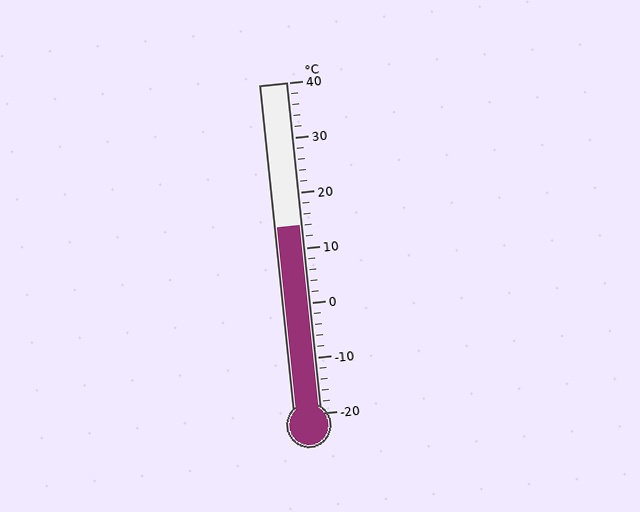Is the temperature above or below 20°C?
The temperature is below 20°C.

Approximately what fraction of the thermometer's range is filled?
The thermometer is filled to approximately 55% of its range.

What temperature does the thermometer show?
The thermometer shows approximately 14°C.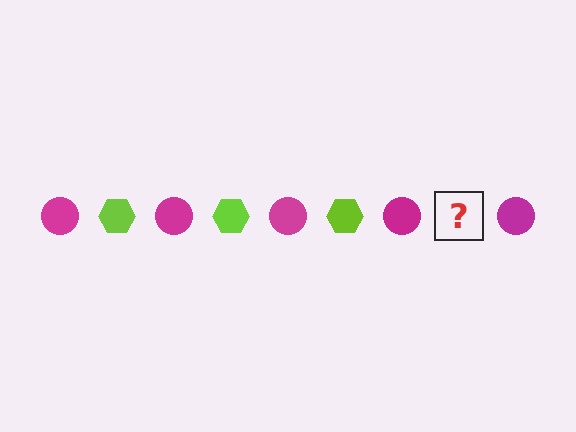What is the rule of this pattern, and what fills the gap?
The rule is that the pattern alternates between magenta circle and lime hexagon. The gap should be filled with a lime hexagon.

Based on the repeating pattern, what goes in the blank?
The blank should be a lime hexagon.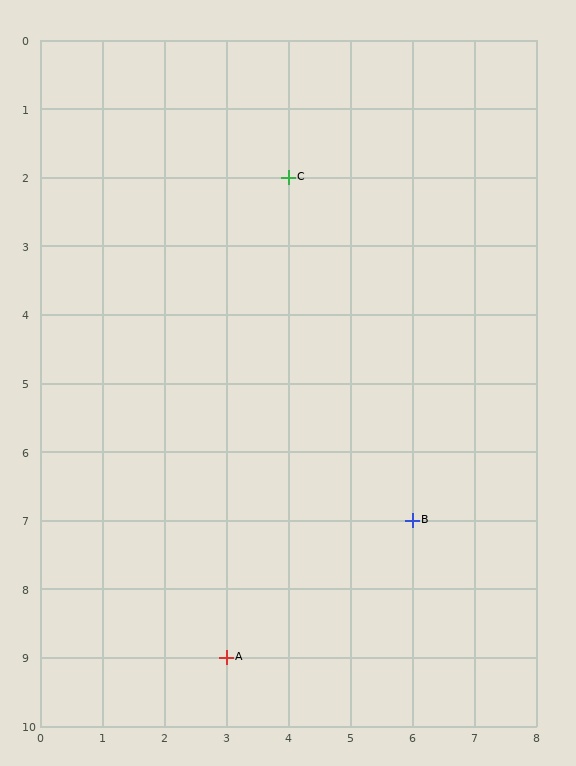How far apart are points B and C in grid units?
Points B and C are 2 columns and 5 rows apart (about 5.4 grid units diagonally).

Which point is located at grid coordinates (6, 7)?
Point B is at (6, 7).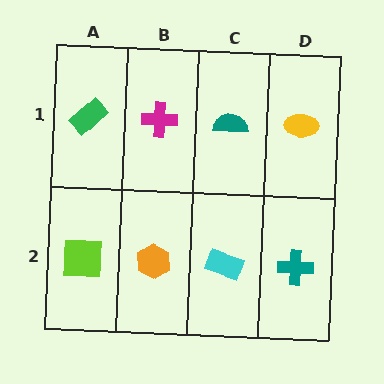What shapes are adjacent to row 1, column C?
A cyan rectangle (row 2, column C), a magenta cross (row 1, column B), a yellow ellipse (row 1, column D).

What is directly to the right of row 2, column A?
An orange hexagon.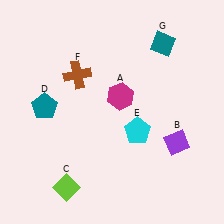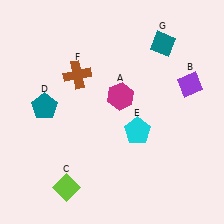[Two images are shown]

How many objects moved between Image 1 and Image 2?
1 object moved between the two images.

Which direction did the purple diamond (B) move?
The purple diamond (B) moved up.